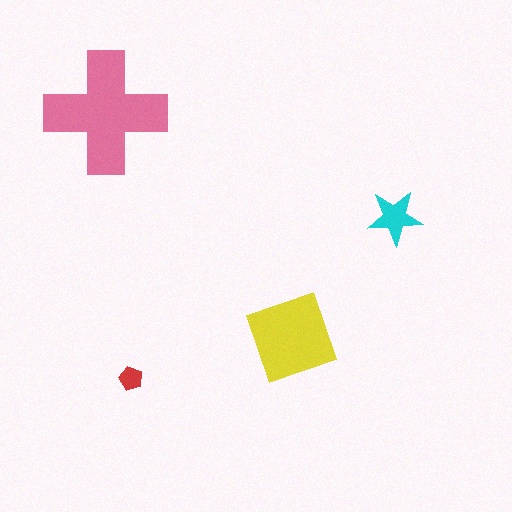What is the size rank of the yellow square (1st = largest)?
2nd.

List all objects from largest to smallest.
The pink cross, the yellow square, the cyan star, the red pentagon.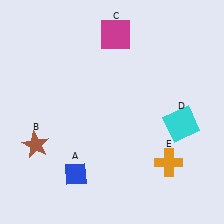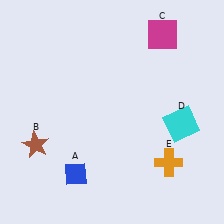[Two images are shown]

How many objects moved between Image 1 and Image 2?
1 object moved between the two images.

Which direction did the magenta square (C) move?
The magenta square (C) moved right.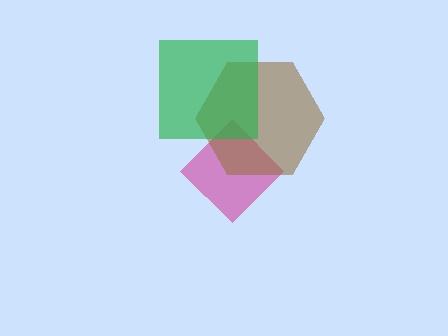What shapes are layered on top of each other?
The layered shapes are: a magenta diamond, a brown hexagon, a green square.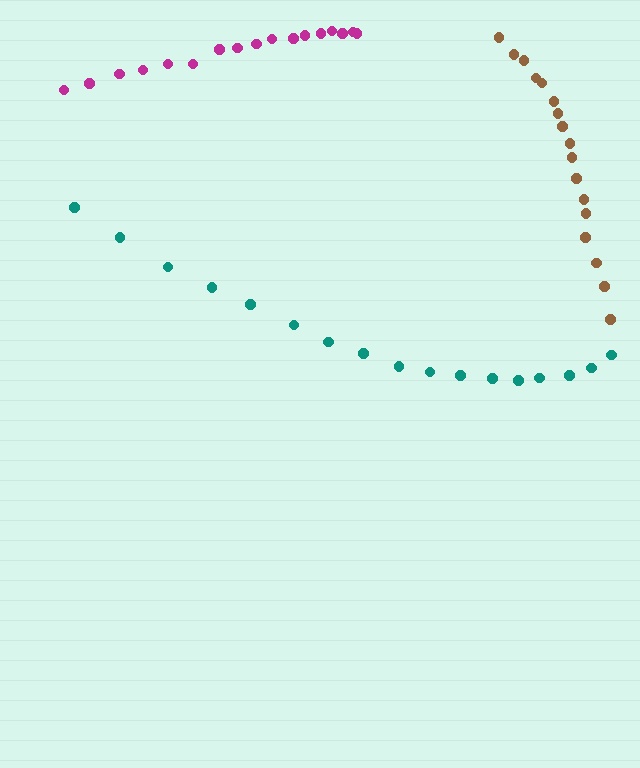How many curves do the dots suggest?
There are 3 distinct paths.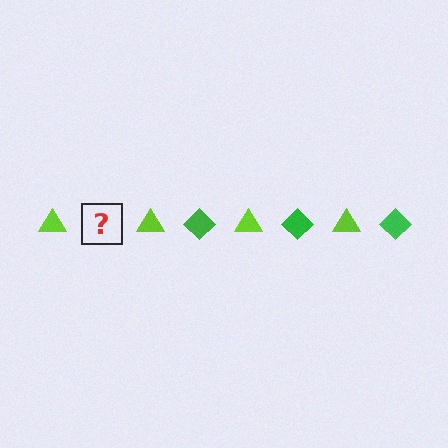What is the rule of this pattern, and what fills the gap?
The rule is that the pattern alternates between lime triangle and green diamond. The gap should be filled with a green diamond.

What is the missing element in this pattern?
The missing element is a green diamond.